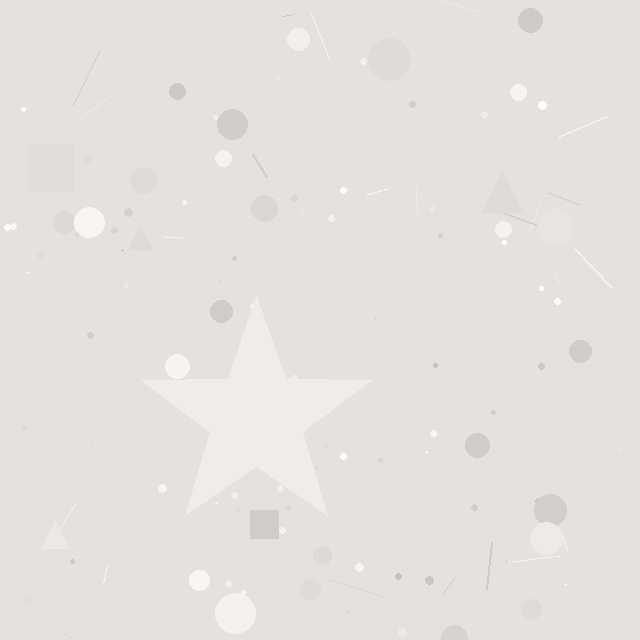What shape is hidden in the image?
A star is hidden in the image.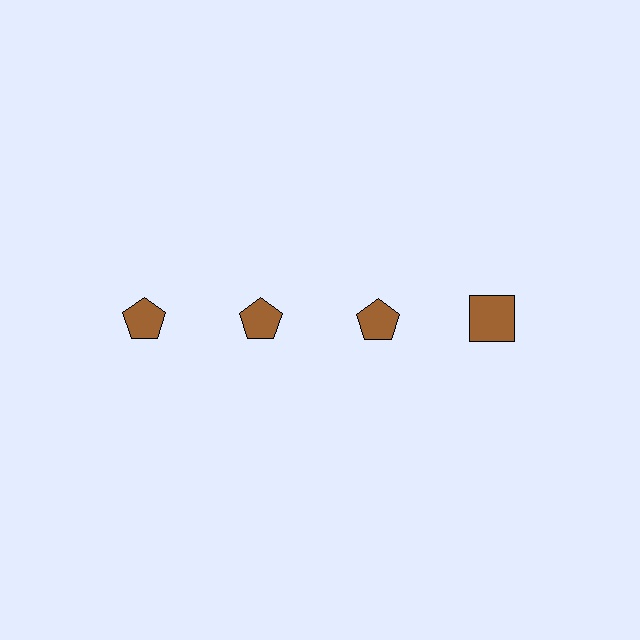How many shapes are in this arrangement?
There are 4 shapes arranged in a grid pattern.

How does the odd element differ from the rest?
It has a different shape: square instead of pentagon.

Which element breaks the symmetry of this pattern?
The brown square in the top row, second from right column breaks the symmetry. All other shapes are brown pentagons.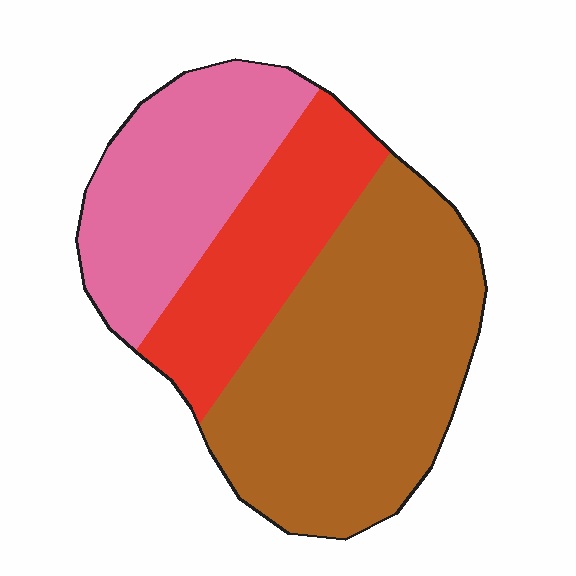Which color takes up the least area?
Red, at roughly 25%.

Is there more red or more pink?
Pink.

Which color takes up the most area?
Brown, at roughly 50%.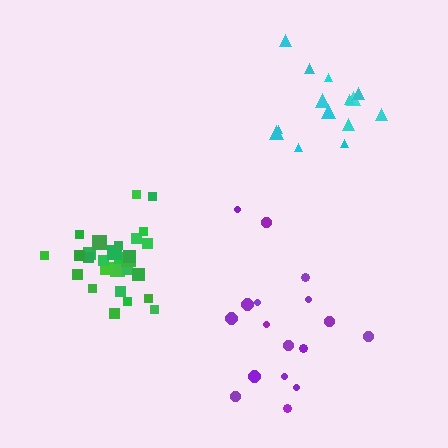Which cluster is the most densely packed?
Green.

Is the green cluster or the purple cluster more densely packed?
Green.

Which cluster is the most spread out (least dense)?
Cyan.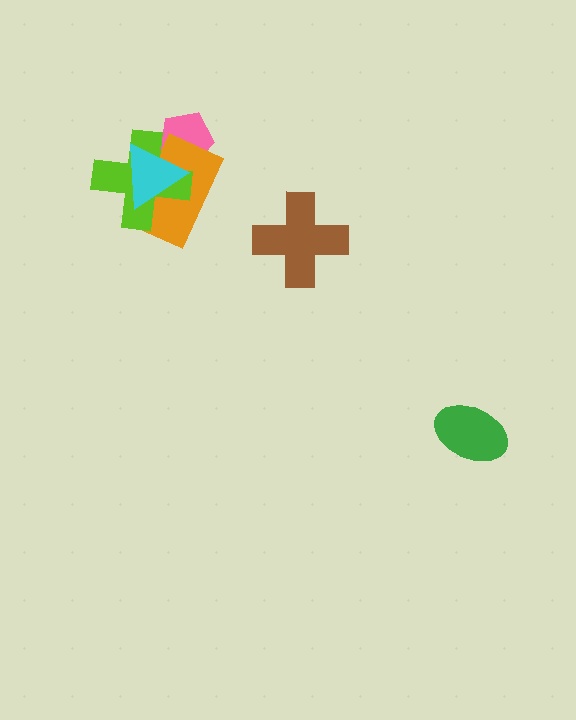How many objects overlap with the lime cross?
3 objects overlap with the lime cross.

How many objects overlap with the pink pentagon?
3 objects overlap with the pink pentagon.